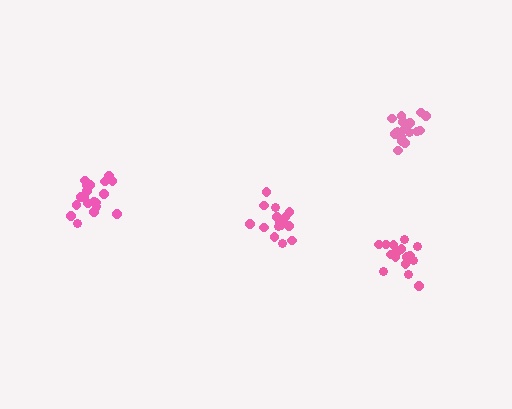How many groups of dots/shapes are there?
There are 4 groups.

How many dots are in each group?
Group 1: 16 dots, Group 2: 16 dots, Group 3: 17 dots, Group 4: 19 dots (68 total).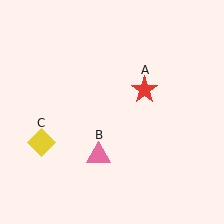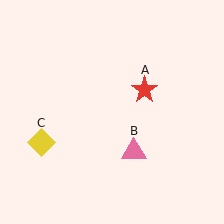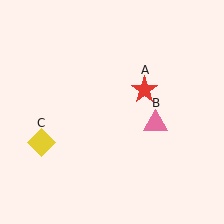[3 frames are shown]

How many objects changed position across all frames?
1 object changed position: pink triangle (object B).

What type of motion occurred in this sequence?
The pink triangle (object B) rotated counterclockwise around the center of the scene.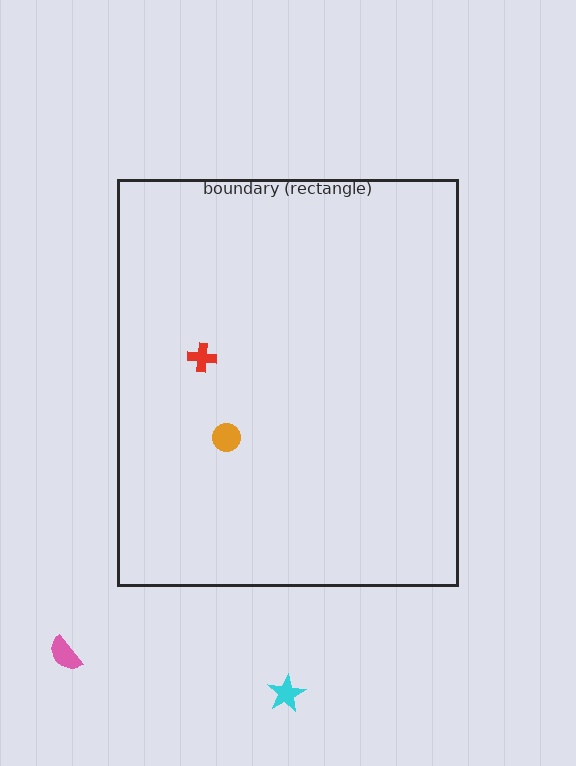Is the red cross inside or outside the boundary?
Inside.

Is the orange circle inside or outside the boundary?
Inside.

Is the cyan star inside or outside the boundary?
Outside.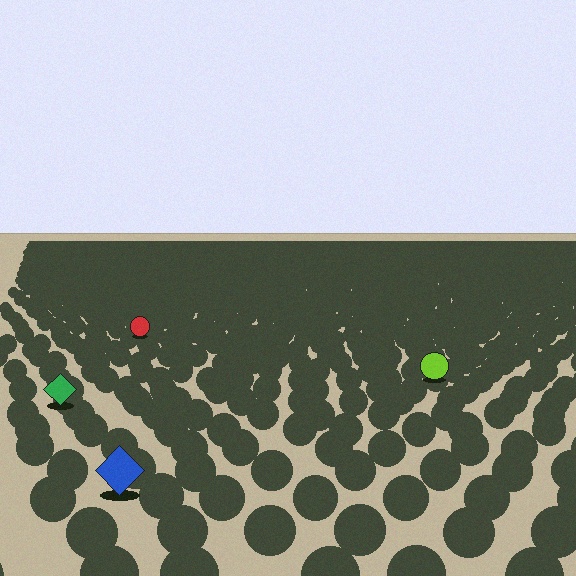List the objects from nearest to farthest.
From nearest to farthest: the blue diamond, the green diamond, the lime circle, the red circle.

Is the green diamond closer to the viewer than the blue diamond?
No. The blue diamond is closer — you can tell from the texture gradient: the ground texture is coarser near it.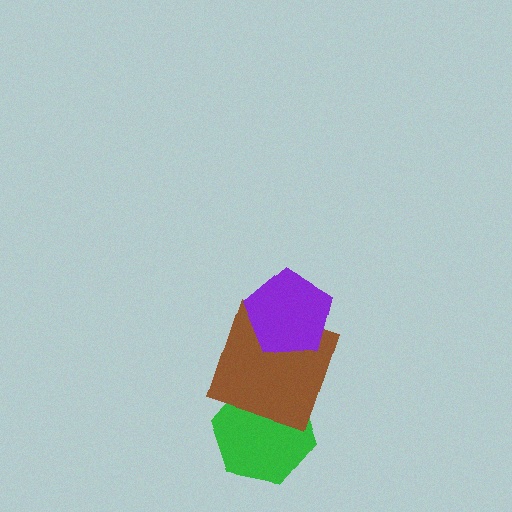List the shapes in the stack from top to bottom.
From top to bottom: the purple pentagon, the brown square, the green hexagon.